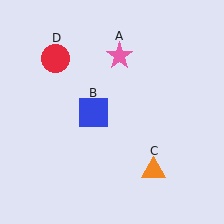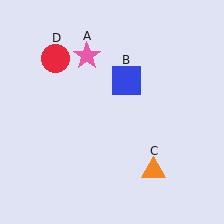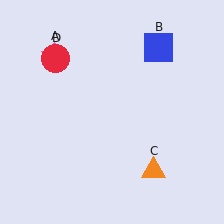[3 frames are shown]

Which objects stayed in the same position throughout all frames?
Orange triangle (object C) and red circle (object D) remained stationary.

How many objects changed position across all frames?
2 objects changed position: pink star (object A), blue square (object B).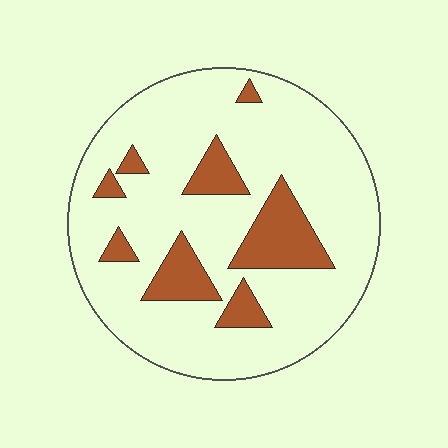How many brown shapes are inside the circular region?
8.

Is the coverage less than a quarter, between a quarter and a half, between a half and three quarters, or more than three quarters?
Less than a quarter.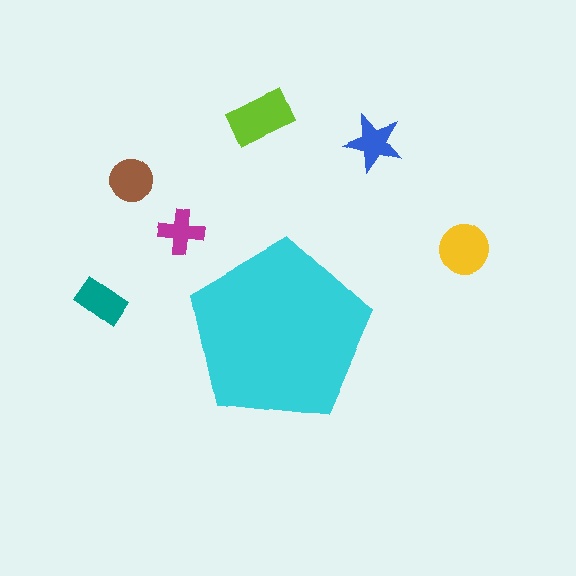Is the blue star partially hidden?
No, the blue star is fully visible.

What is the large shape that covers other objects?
A cyan pentagon.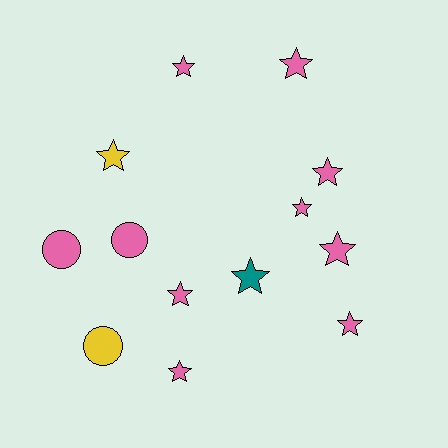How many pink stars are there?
There are 8 pink stars.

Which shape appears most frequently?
Star, with 10 objects.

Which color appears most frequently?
Pink, with 10 objects.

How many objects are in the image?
There are 13 objects.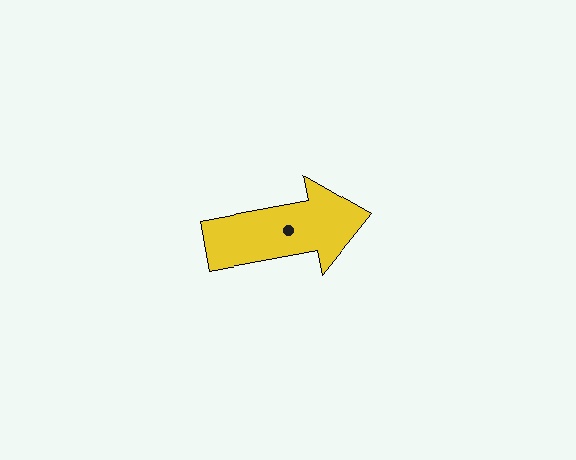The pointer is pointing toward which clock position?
Roughly 3 o'clock.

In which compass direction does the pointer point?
East.